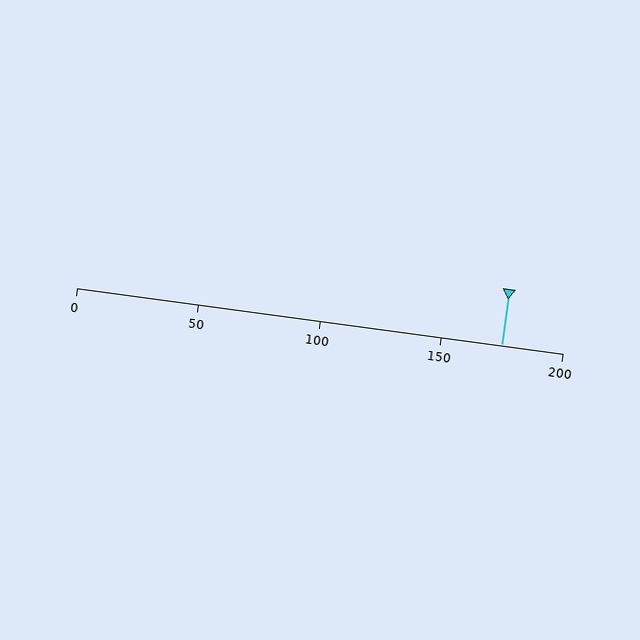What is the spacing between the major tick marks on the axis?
The major ticks are spaced 50 apart.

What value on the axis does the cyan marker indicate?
The marker indicates approximately 175.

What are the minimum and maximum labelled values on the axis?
The axis runs from 0 to 200.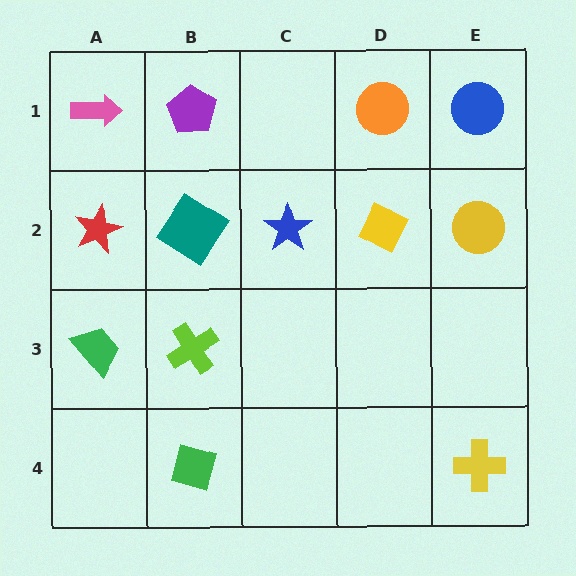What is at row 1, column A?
A pink arrow.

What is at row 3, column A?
A green trapezoid.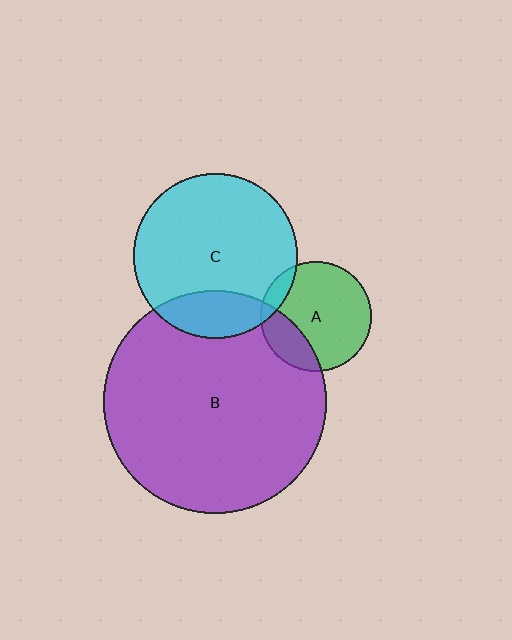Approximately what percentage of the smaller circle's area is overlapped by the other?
Approximately 20%.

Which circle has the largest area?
Circle B (purple).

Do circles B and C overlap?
Yes.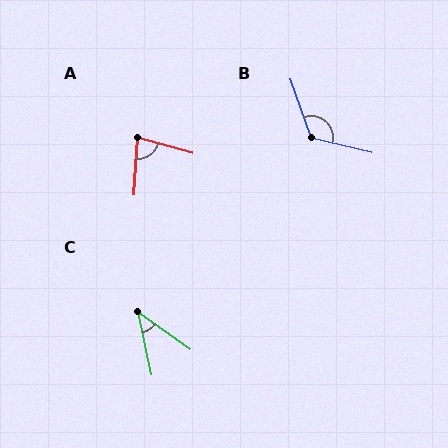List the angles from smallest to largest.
C (43°), A (77°), B (122°).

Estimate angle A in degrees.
Approximately 77 degrees.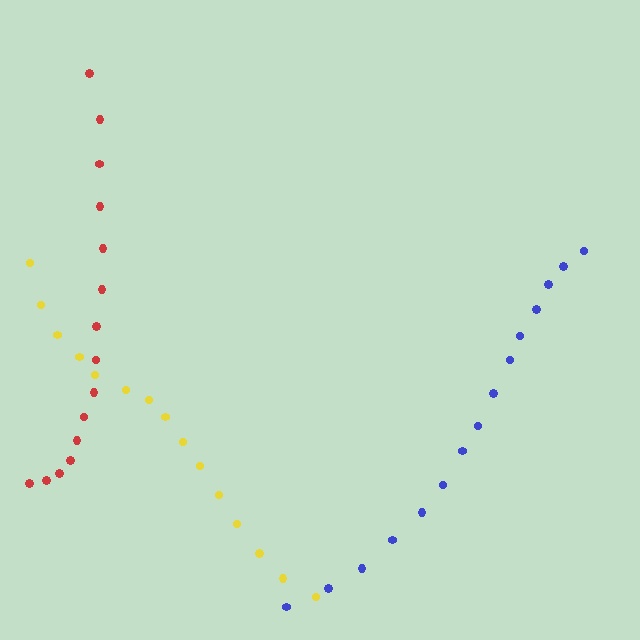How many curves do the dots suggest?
There are 3 distinct paths.